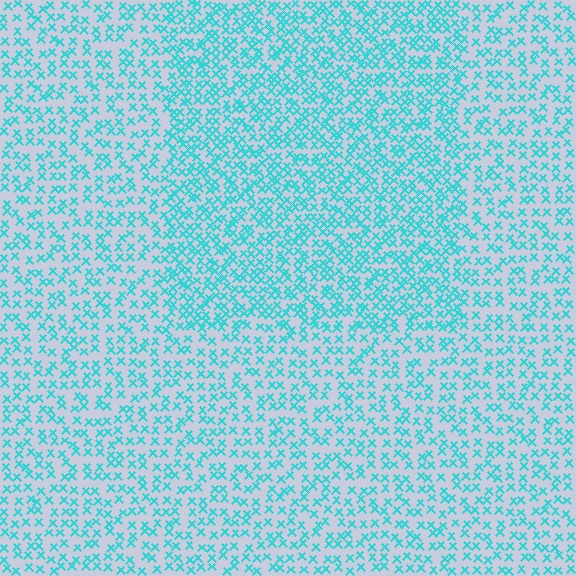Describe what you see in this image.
The image contains small cyan elements arranged at two different densities. A rectangle-shaped region is visible where the elements are more densely packed than the surrounding area.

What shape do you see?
I see a rectangle.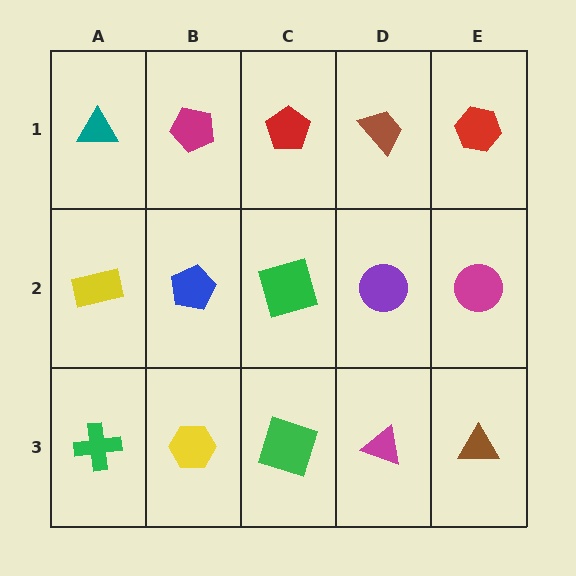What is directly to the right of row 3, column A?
A yellow hexagon.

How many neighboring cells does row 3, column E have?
2.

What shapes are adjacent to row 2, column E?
A red hexagon (row 1, column E), a brown triangle (row 3, column E), a purple circle (row 2, column D).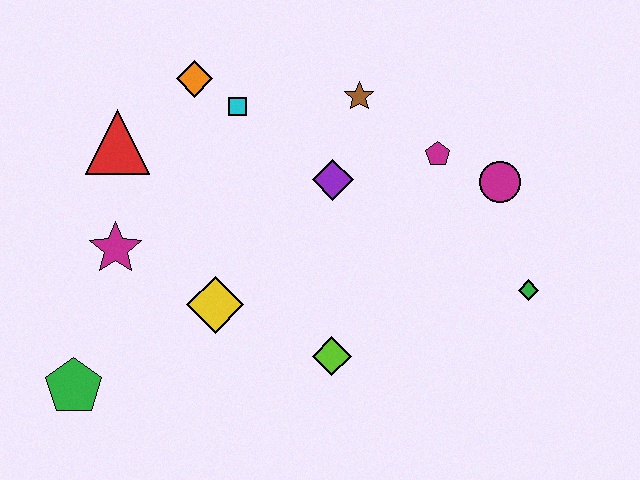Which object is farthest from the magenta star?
The green diamond is farthest from the magenta star.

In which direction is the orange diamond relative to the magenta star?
The orange diamond is above the magenta star.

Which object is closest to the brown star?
The purple diamond is closest to the brown star.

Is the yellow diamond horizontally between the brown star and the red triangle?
Yes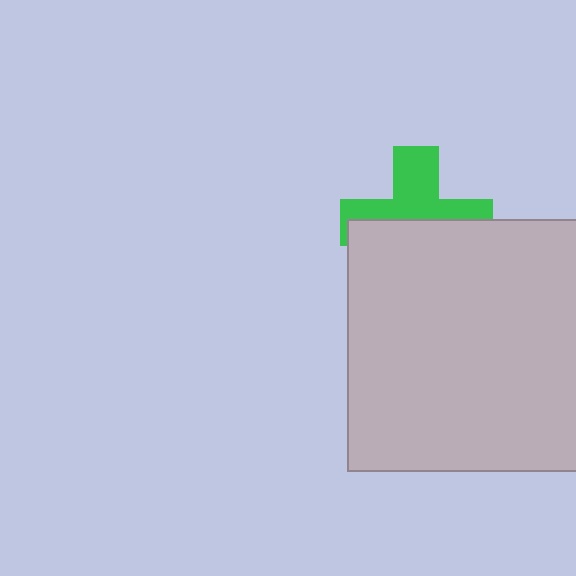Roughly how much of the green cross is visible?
About half of it is visible (roughly 48%).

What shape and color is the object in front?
The object in front is a light gray square.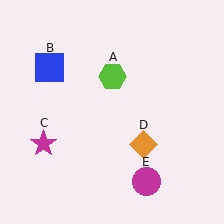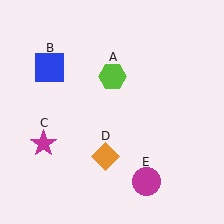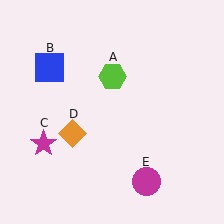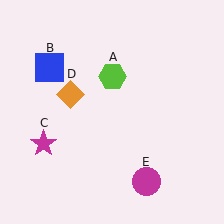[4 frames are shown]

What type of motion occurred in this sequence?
The orange diamond (object D) rotated clockwise around the center of the scene.